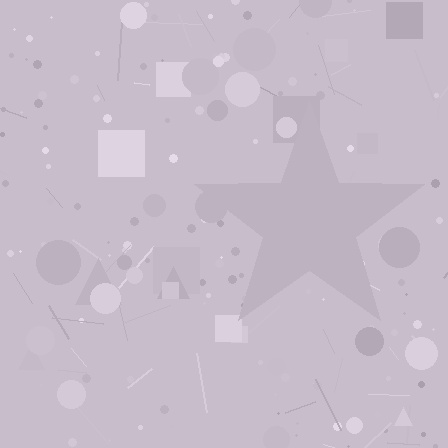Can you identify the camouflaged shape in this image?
The camouflaged shape is a star.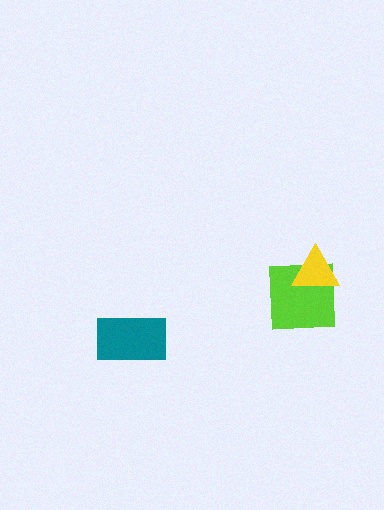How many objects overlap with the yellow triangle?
1 object overlaps with the yellow triangle.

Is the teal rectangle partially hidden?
No, no other shape covers it.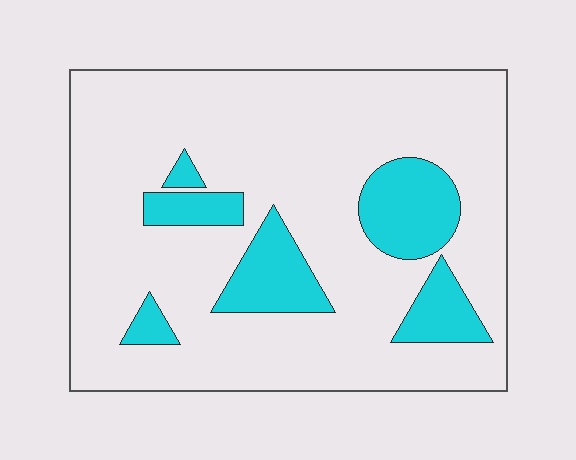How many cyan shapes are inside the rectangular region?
6.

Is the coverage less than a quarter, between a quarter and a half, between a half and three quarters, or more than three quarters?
Less than a quarter.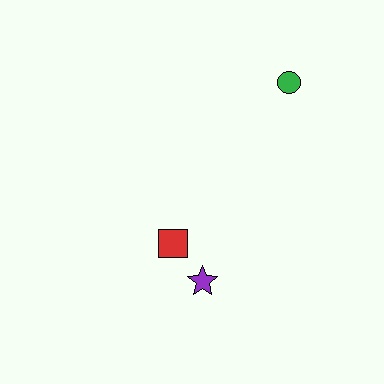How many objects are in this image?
There are 3 objects.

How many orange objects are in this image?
There are no orange objects.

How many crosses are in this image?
There are no crosses.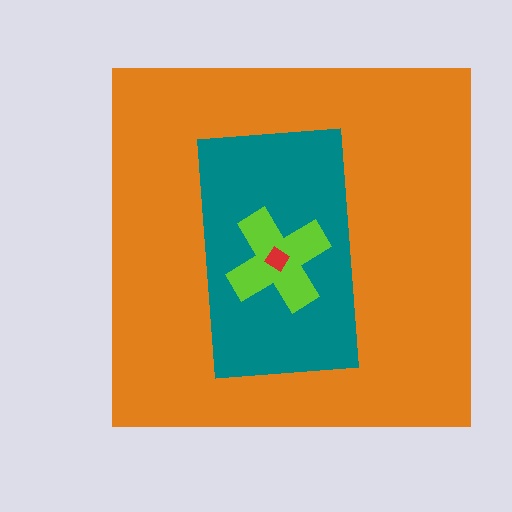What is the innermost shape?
The red diamond.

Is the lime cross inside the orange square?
Yes.